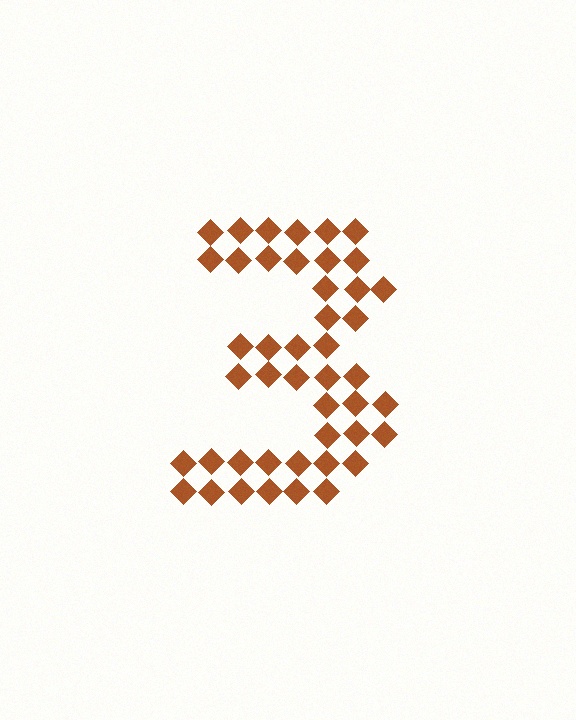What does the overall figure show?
The overall figure shows the digit 3.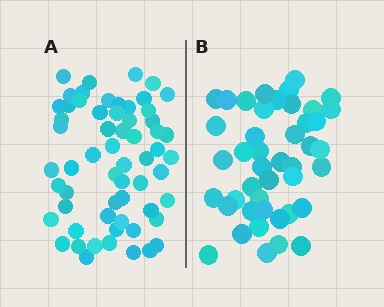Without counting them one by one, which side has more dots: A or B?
Region A (the left region) has more dots.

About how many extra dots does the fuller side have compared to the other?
Region A has approximately 15 more dots than region B.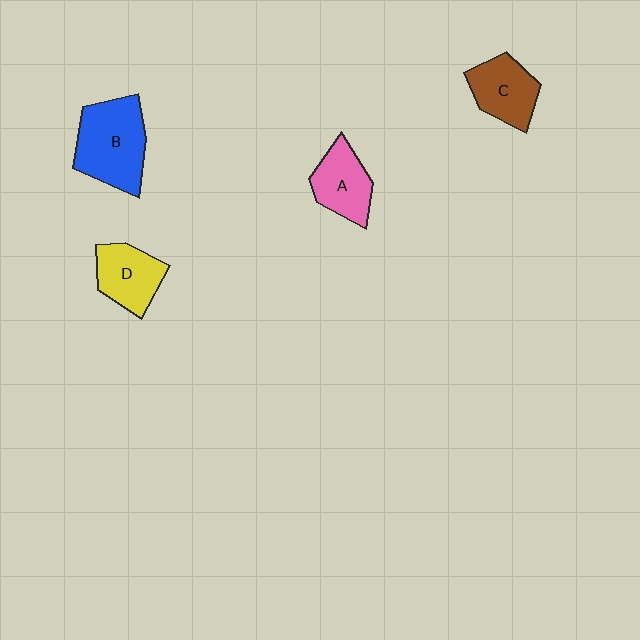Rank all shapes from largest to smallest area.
From largest to smallest: B (blue), C (brown), D (yellow), A (pink).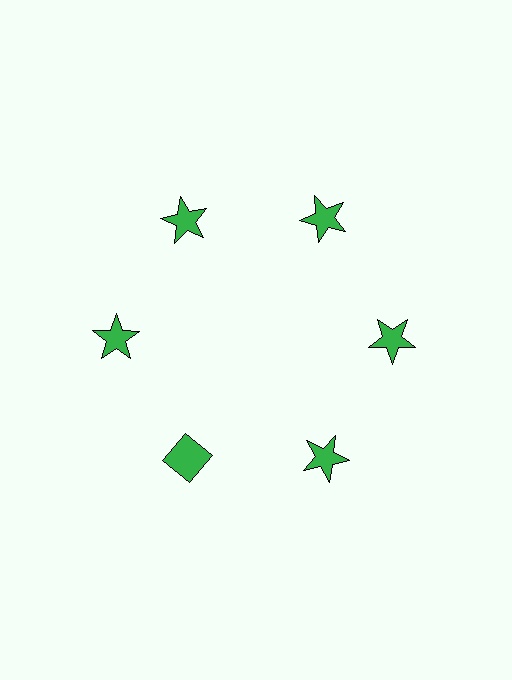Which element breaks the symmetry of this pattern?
The green diamond at roughly the 7 o'clock position breaks the symmetry. All other shapes are green stars.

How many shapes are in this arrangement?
There are 6 shapes arranged in a ring pattern.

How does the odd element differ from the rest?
It has a different shape: diamond instead of star.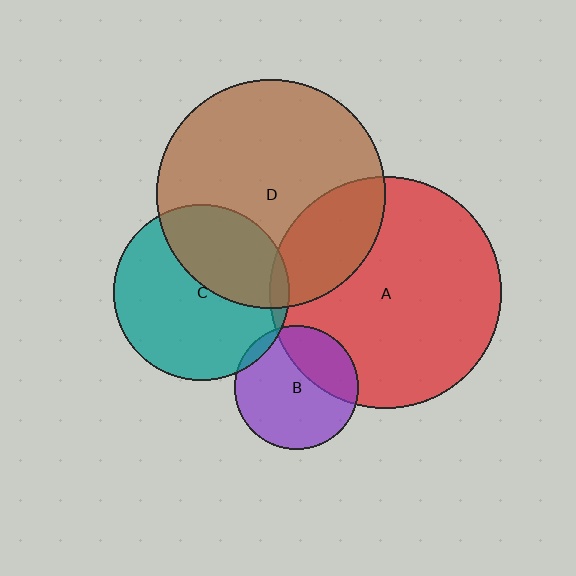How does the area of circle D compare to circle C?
Approximately 1.7 times.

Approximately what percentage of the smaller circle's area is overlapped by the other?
Approximately 40%.